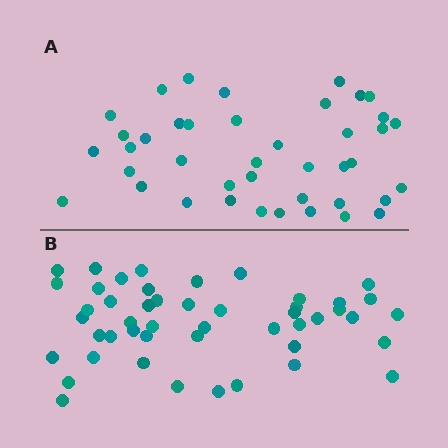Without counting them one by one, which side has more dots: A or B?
Region B (the bottom region) has more dots.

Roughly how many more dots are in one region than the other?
Region B has roughly 8 or so more dots than region A.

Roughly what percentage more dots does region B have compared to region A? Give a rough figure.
About 15% more.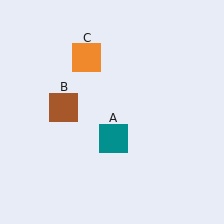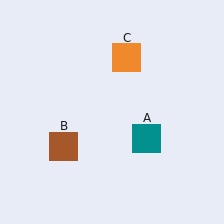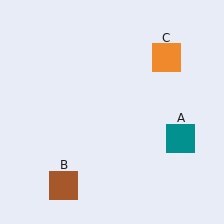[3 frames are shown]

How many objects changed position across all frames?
3 objects changed position: teal square (object A), brown square (object B), orange square (object C).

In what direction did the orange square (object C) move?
The orange square (object C) moved right.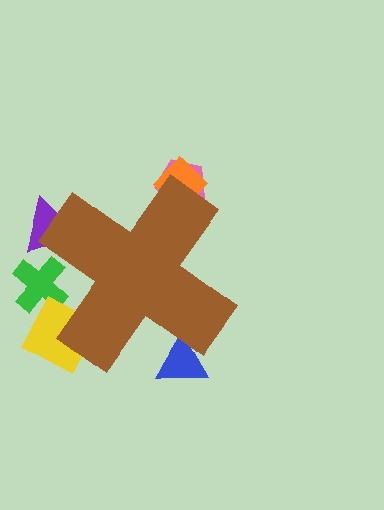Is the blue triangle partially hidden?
Yes, the blue triangle is partially hidden behind the brown cross.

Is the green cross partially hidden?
Yes, the green cross is partially hidden behind the brown cross.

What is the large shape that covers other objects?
A brown cross.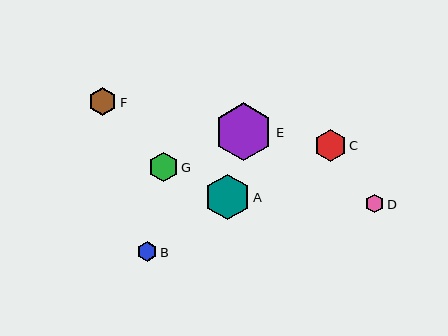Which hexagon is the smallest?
Hexagon D is the smallest with a size of approximately 19 pixels.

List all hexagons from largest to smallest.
From largest to smallest: E, A, C, G, F, B, D.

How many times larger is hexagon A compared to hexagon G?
Hexagon A is approximately 1.6 times the size of hexagon G.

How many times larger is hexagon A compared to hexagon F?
Hexagon A is approximately 1.6 times the size of hexagon F.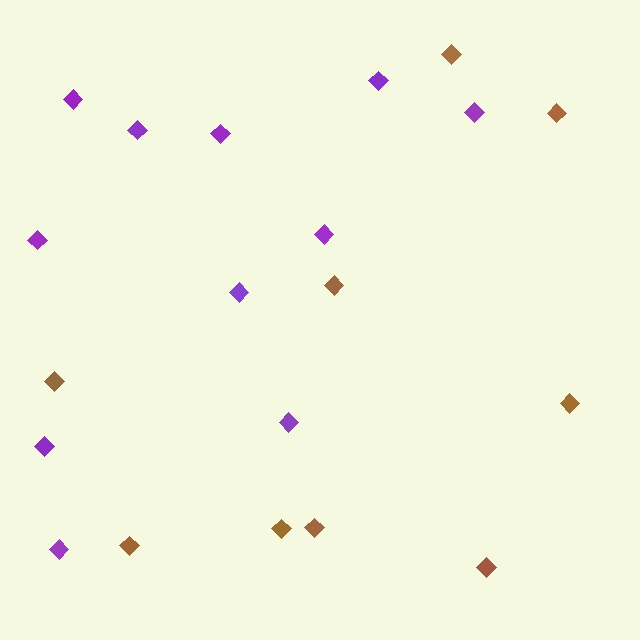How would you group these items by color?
There are 2 groups: one group of purple diamonds (11) and one group of brown diamonds (9).